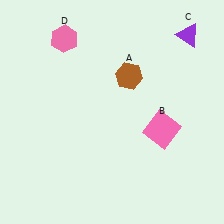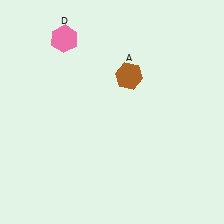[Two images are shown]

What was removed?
The purple triangle (C), the pink square (B) were removed in Image 2.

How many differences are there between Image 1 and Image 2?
There are 2 differences between the two images.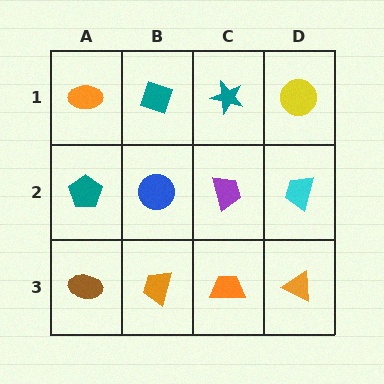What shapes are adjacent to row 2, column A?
An orange ellipse (row 1, column A), a brown ellipse (row 3, column A), a blue circle (row 2, column B).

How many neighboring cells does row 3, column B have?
3.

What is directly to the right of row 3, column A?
An orange trapezoid.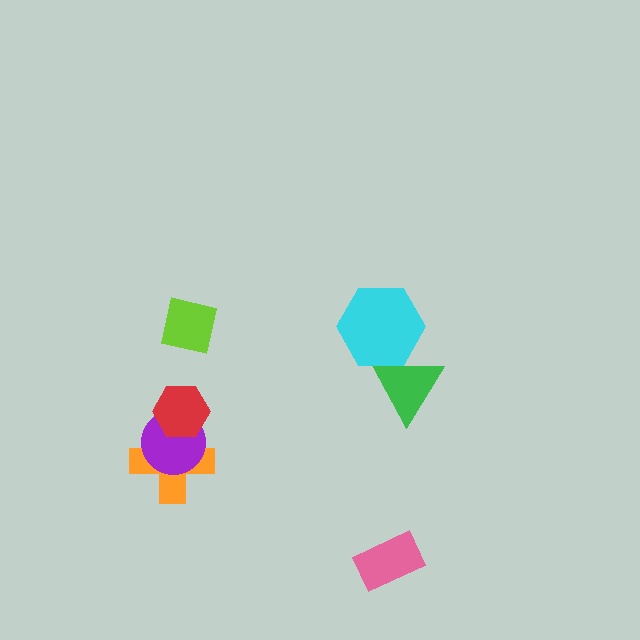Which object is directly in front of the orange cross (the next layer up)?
The purple circle is directly in front of the orange cross.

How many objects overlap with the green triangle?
1 object overlaps with the green triangle.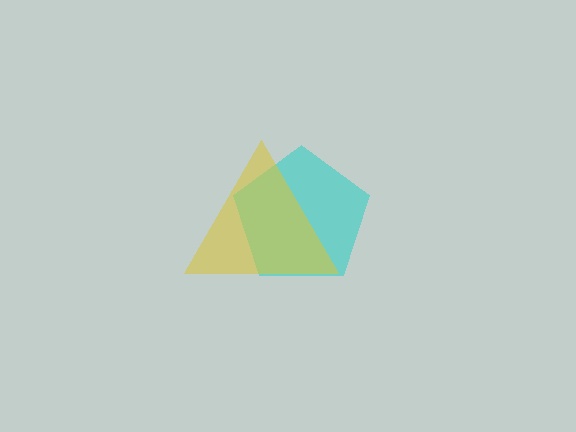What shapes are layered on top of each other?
The layered shapes are: a cyan pentagon, a yellow triangle.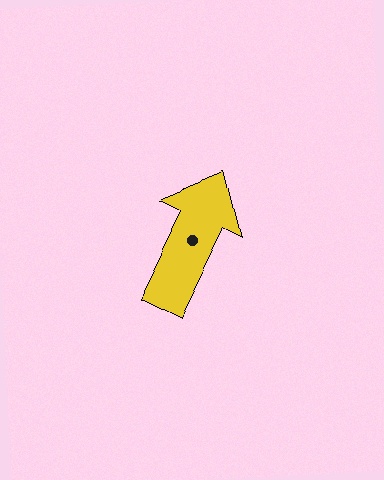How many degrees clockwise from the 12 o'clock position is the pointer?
Approximately 26 degrees.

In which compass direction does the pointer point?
Northeast.